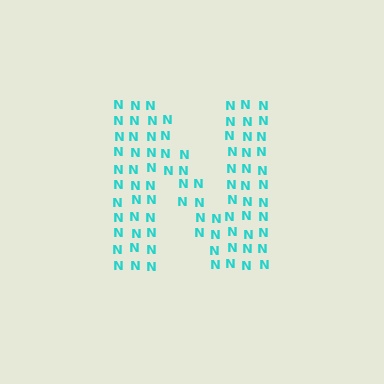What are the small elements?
The small elements are letter N's.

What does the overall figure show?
The overall figure shows the letter N.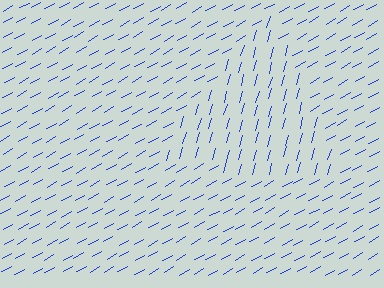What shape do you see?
I see a triangle.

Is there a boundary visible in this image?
Yes, there is a texture boundary formed by a change in line orientation.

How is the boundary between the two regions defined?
The boundary is defined purely by a change in line orientation (approximately 45 degrees difference). All lines are the same color and thickness.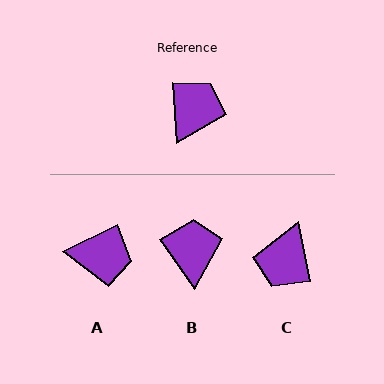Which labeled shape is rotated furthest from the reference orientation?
C, about 172 degrees away.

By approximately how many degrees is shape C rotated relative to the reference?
Approximately 172 degrees clockwise.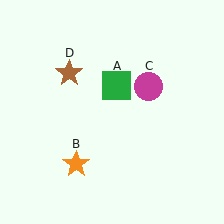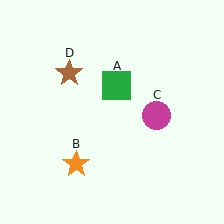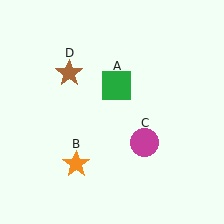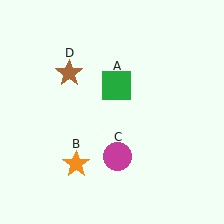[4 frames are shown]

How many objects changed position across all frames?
1 object changed position: magenta circle (object C).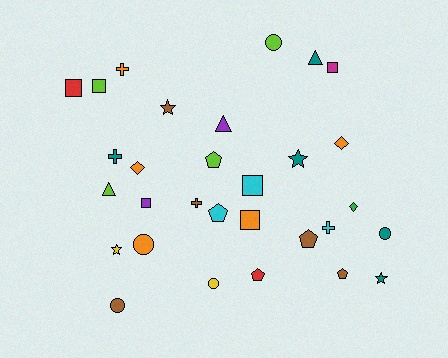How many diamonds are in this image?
There are 3 diamonds.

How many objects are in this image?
There are 30 objects.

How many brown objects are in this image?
There are 5 brown objects.